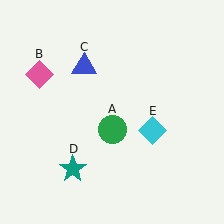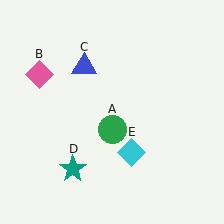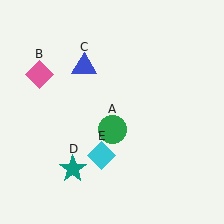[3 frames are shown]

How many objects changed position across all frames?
1 object changed position: cyan diamond (object E).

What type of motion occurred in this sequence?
The cyan diamond (object E) rotated clockwise around the center of the scene.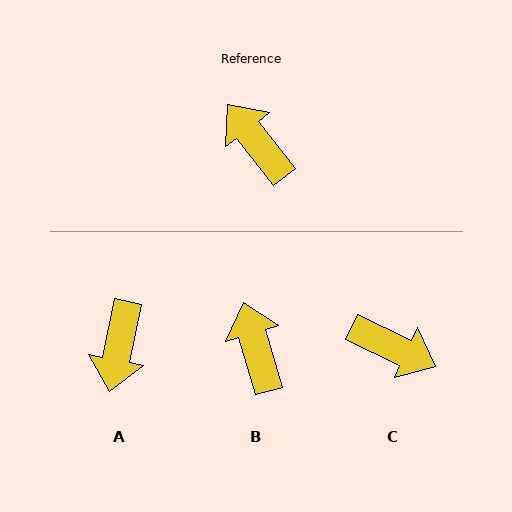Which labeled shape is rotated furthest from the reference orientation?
C, about 153 degrees away.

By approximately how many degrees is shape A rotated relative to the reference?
Approximately 131 degrees counter-clockwise.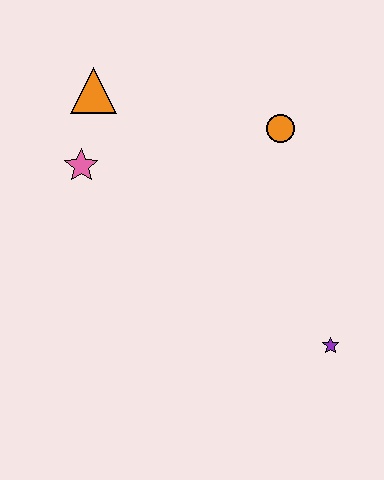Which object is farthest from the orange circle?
The purple star is farthest from the orange circle.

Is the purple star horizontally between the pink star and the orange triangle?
No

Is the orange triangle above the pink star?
Yes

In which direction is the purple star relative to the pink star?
The purple star is to the right of the pink star.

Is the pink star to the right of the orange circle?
No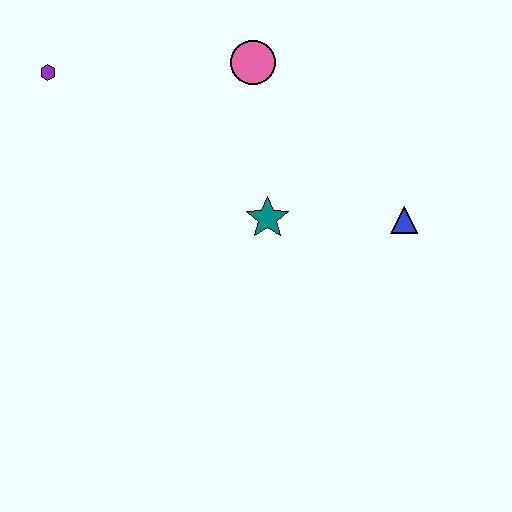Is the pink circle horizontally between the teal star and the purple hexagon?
Yes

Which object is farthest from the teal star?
The purple hexagon is farthest from the teal star.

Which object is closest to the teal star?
The blue triangle is closest to the teal star.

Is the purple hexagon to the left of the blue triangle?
Yes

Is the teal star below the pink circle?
Yes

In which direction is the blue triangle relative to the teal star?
The blue triangle is to the right of the teal star.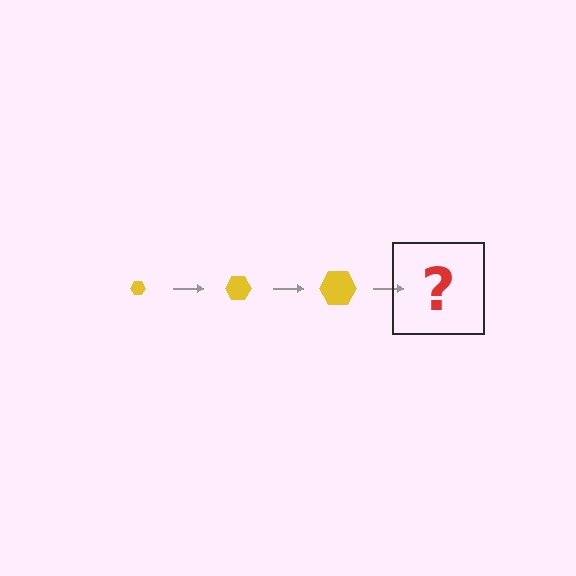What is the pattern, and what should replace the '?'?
The pattern is that the hexagon gets progressively larger each step. The '?' should be a yellow hexagon, larger than the previous one.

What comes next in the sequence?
The next element should be a yellow hexagon, larger than the previous one.